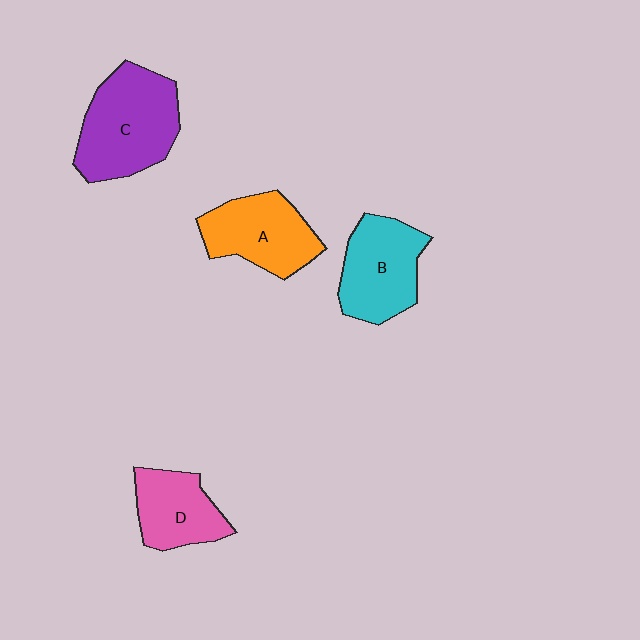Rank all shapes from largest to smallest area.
From largest to smallest: C (purple), B (cyan), A (orange), D (pink).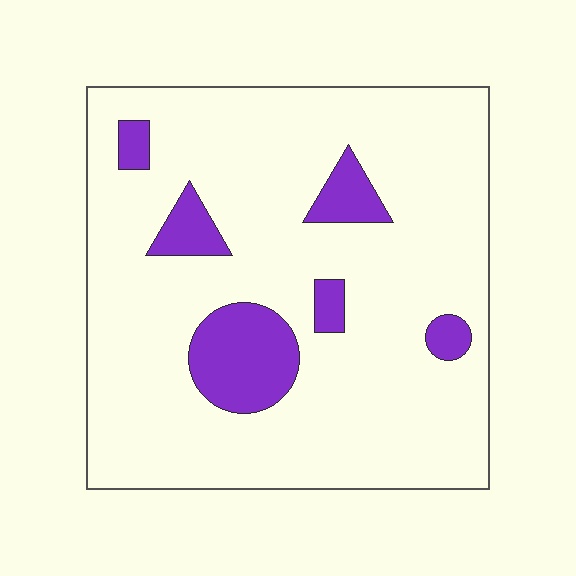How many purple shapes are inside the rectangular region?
6.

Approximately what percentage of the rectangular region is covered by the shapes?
Approximately 15%.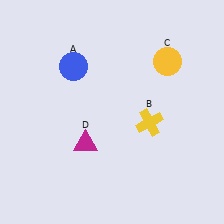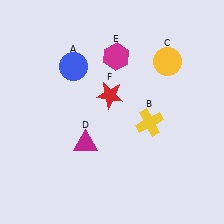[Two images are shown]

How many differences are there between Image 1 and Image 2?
There are 2 differences between the two images.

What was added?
A magenta hexagon (E), a red star (F) were added in Image 2.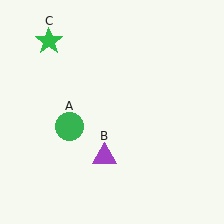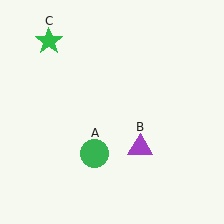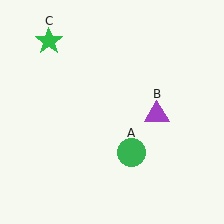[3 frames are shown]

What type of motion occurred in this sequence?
The green circle (object A), purple triangle (object B) rotated counterclockwise around the center of the scene.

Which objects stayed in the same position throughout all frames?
Green star (object C) remained stationary.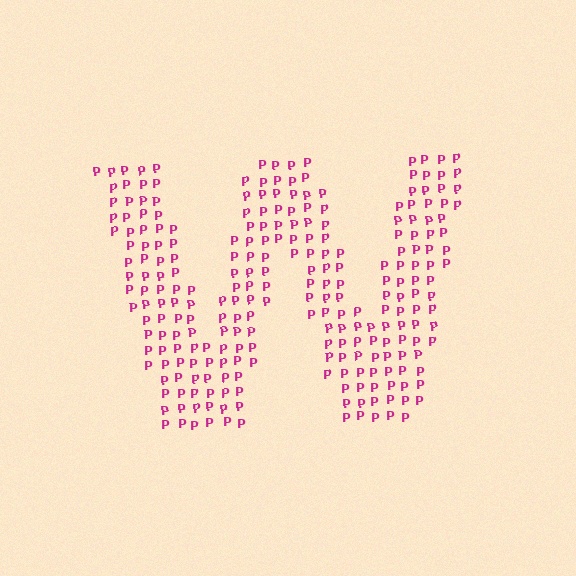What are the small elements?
The small elements are letter P's.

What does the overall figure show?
The overall figure shows the letter W.